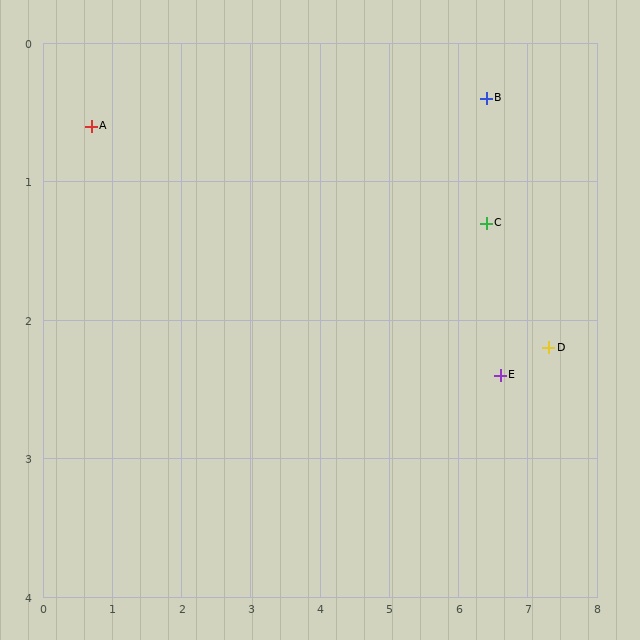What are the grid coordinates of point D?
Point D is at approximately (7.3, 2.2).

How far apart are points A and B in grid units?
Points A and B are about 5.7 grid units apart.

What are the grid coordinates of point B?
Point B is at approximately (6.4, 0.4).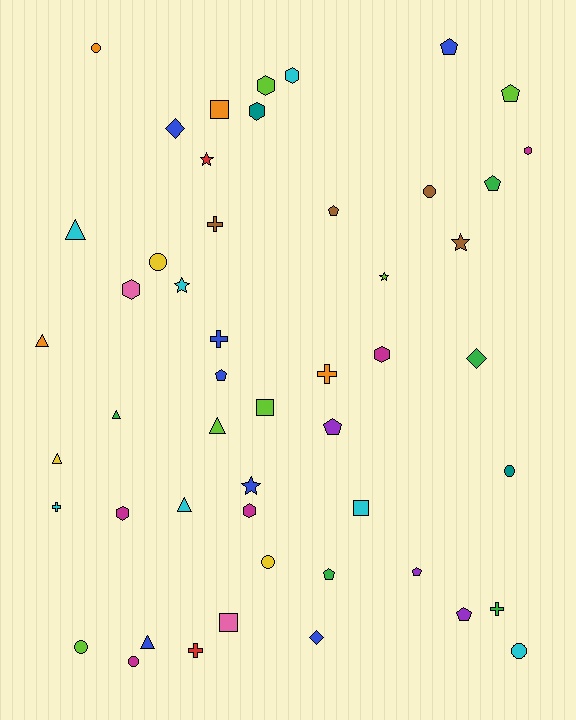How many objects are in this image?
There are 50 objects.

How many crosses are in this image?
There are 6 crosses.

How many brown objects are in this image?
There are 4 brown objects.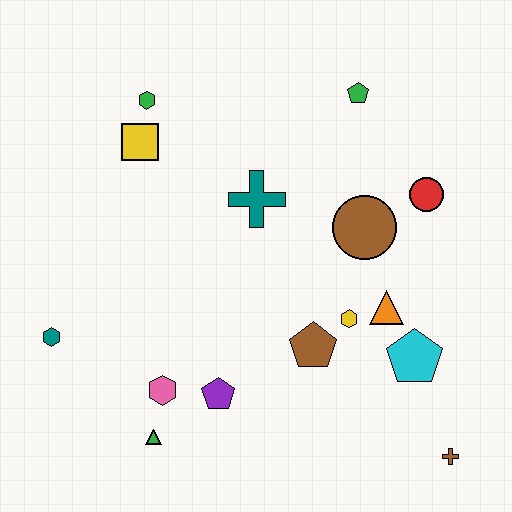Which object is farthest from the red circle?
The teal hexagon is farthest from the red circle.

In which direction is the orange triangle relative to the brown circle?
The orange triangle is below the brown circle.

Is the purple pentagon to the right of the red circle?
No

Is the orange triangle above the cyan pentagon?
Yes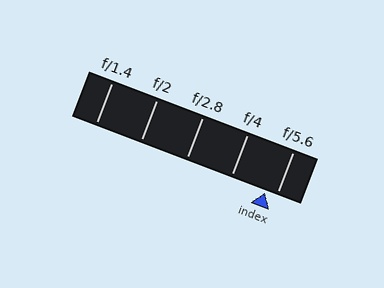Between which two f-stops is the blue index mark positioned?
The index mark is between f/4 and f/5.6.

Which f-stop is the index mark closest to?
The index mark is closest to f/5.6.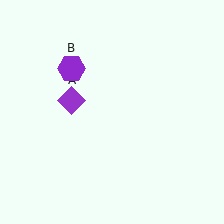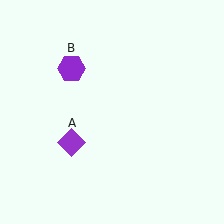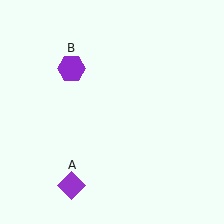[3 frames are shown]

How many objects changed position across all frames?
1 object changed position: purple diamond (object A).